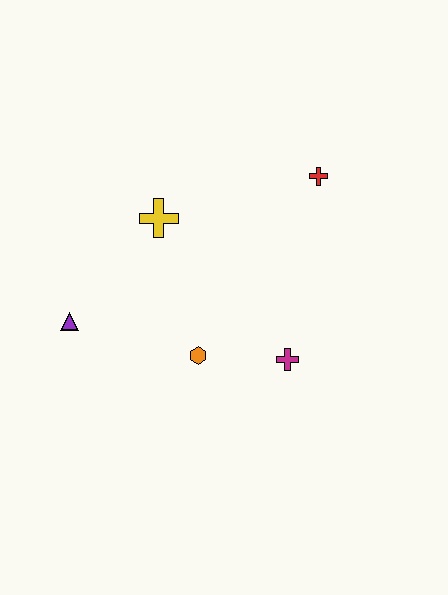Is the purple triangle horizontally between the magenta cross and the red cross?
No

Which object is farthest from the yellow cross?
The magenta cross is farthest from the yellow cross.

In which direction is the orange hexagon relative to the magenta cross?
The orange hexagon is to the left of the magenta cross.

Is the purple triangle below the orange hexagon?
No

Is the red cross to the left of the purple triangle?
No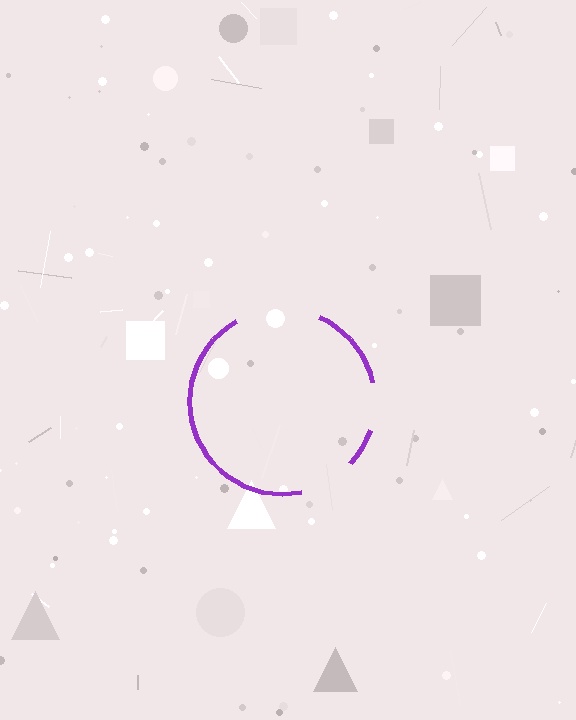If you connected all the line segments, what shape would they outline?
They would outline a circle.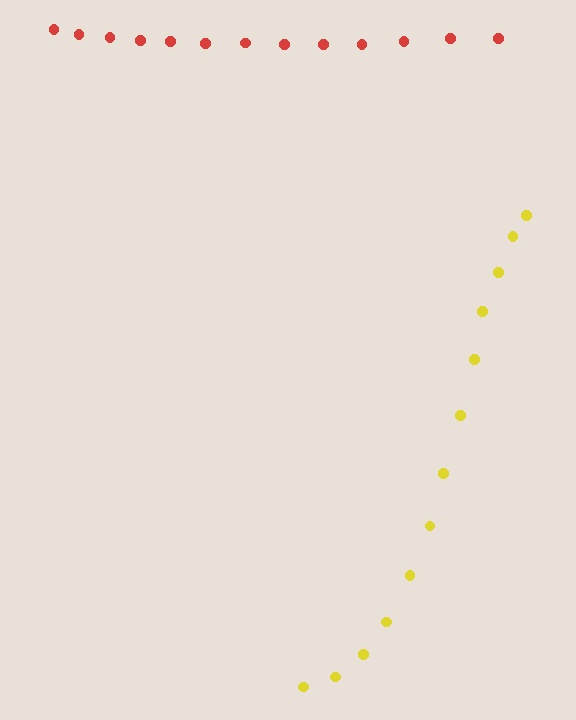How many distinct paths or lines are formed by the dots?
There are 2 distinct paths.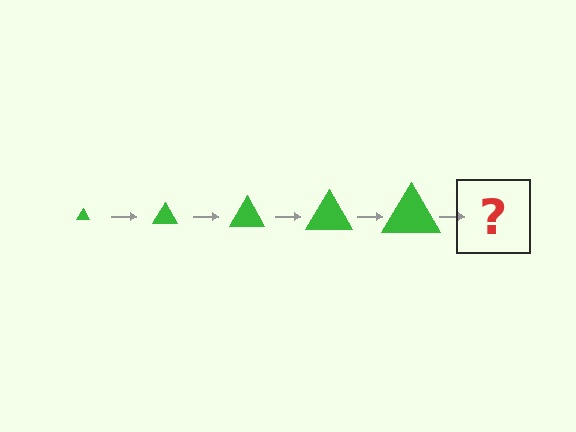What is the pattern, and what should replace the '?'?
The pattern is that the triangle gets progressively larger each step. The '?' should be a green triangle, larger than the previous one.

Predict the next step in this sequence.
The next step is a green triangle, larger than the previous one.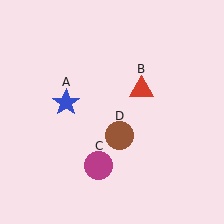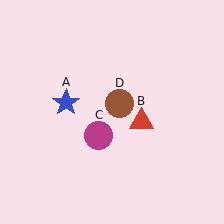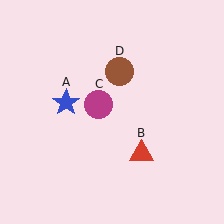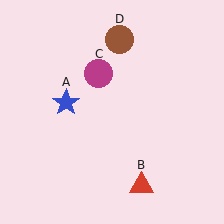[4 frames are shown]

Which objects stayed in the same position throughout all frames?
Blue star (object A) remained stationary.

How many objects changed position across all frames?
3 objects changed position: red triangle (object B), magenta circle (object C), brown circle (object D).